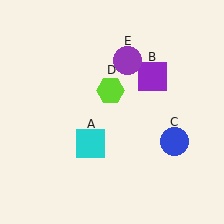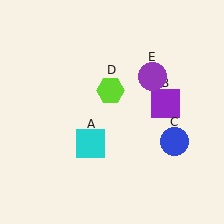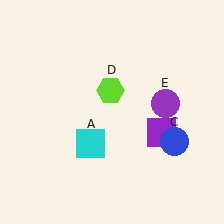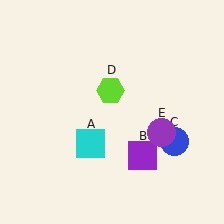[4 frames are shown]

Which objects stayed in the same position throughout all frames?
Cyan square (object A) and blue circle (object C) and lime hexagon (object D) remained stationary.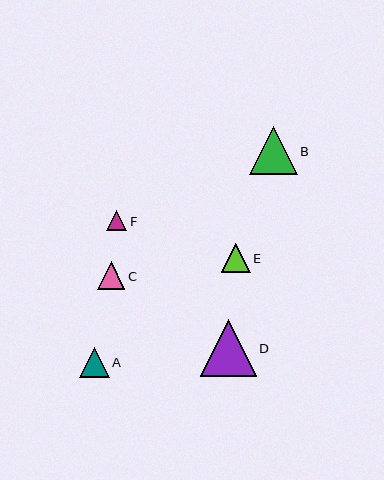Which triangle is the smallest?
Triangle F is the smallest with a size of approximately 20 pixels.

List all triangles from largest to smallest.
From largest to smallest: D, B, A, E, C, F.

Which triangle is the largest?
Triangle D is the largest with a size of approximately 56 pixels.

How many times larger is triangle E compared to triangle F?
Triangle E is approximately 1.4 times the size of triangle F.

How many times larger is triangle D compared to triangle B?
Triangle D is approximately 1.2 times the size of triangle B.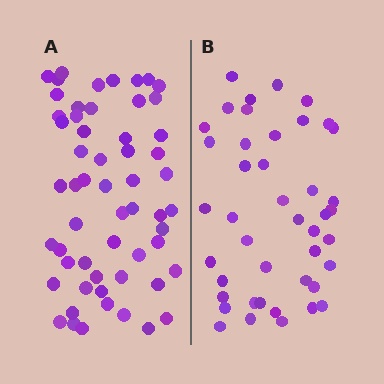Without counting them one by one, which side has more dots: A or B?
Region A (the left region) has more dots.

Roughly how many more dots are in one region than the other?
Region A has approximately 15 more dots than region B.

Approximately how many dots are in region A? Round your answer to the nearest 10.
About 60 dots. (The exact count is 57, which rounds to 60.)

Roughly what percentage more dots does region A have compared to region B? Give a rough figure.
About 35% more.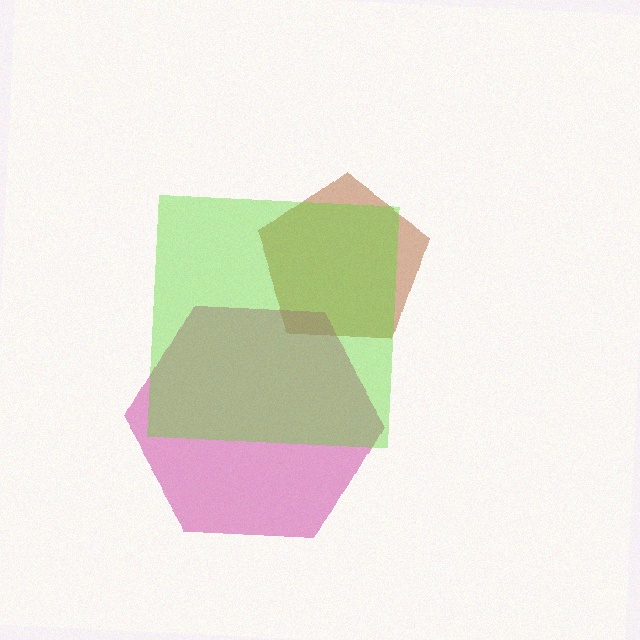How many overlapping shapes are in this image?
There are 3 overlapping shapes in the image.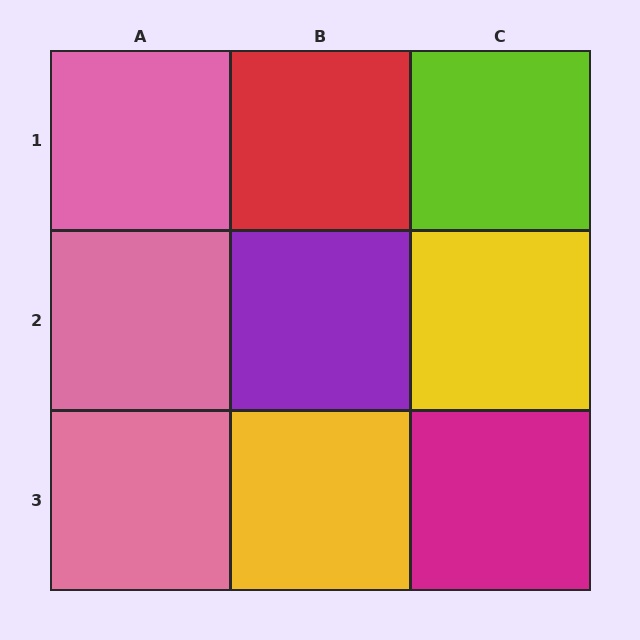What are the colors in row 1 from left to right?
Pink, red, lime.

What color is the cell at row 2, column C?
Yellow.